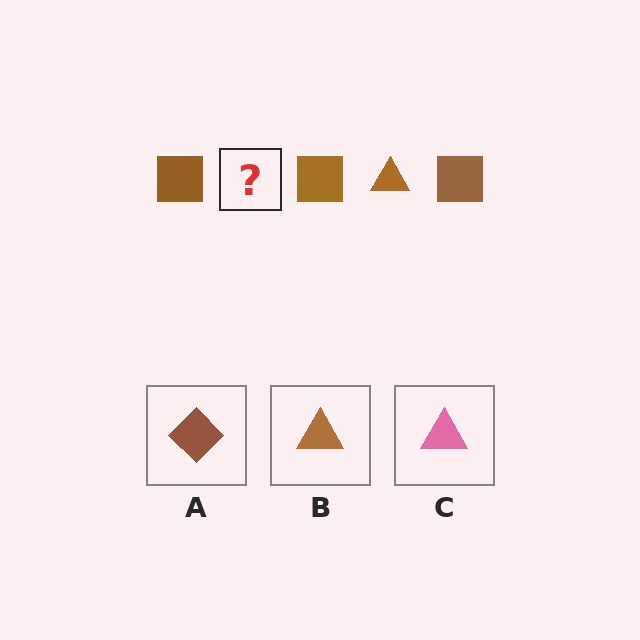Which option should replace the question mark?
Option B.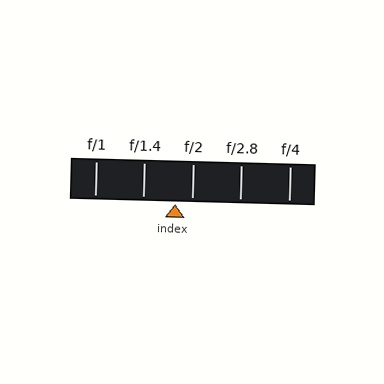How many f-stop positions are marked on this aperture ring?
There are 5 f-stop positions marked.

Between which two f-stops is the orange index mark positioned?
The index mark is between f/1.4 and f/2.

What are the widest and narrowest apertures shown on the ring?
The widest aperture shown is f/1 and the narrowest is f/4.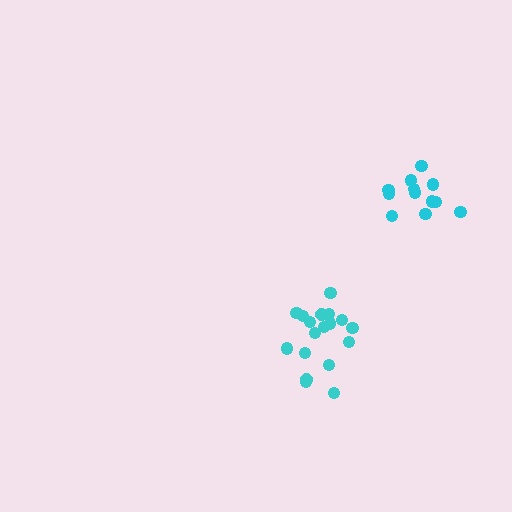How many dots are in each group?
Group 1: 13 dots, Group 2: 18 dots (31 total).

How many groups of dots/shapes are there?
There are 2 groups.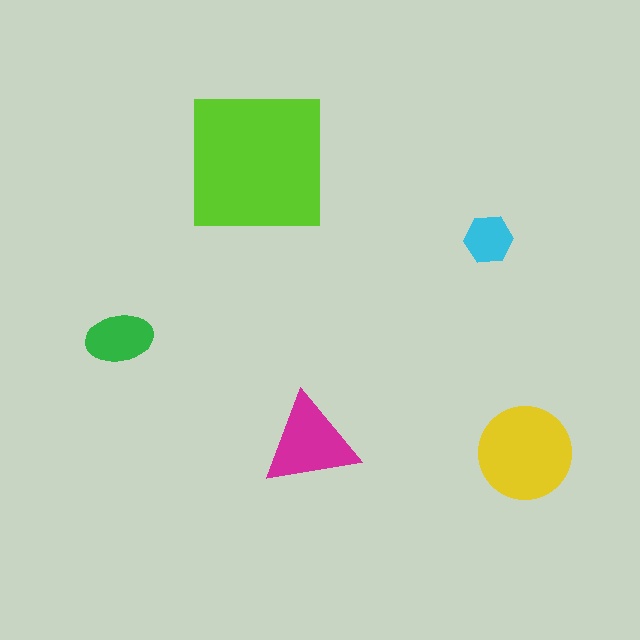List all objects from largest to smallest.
The lime square, the yellow circle, the magenta triangle, the green ellipse, the cyan hexagon.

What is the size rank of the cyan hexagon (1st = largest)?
5th.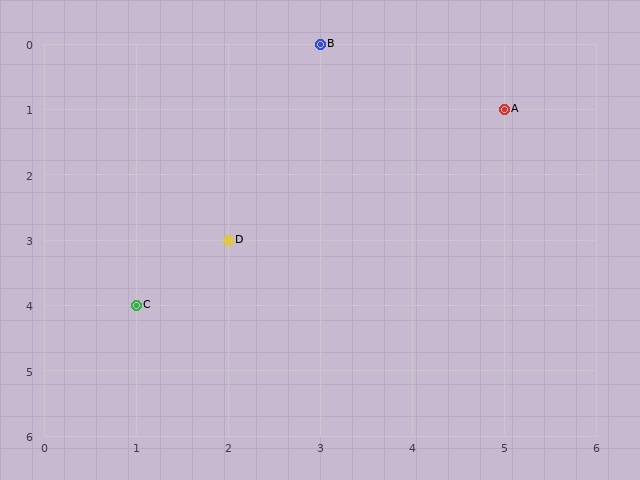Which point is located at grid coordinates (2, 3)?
Point D is at (2, 3).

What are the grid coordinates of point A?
Point A is at grid coordinates (5, 1).